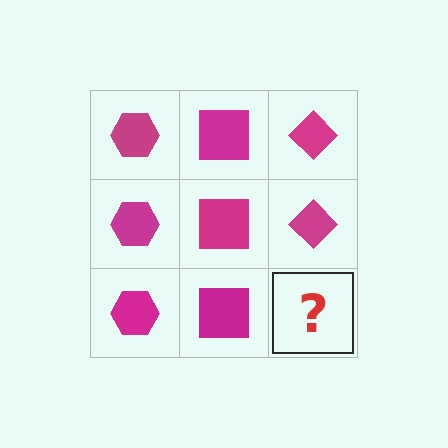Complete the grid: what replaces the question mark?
The question mark should be replaced with a magenta diamond.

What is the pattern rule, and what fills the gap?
The rule is that each column has a consistent shape. The gap should be filled with a magenta diamond.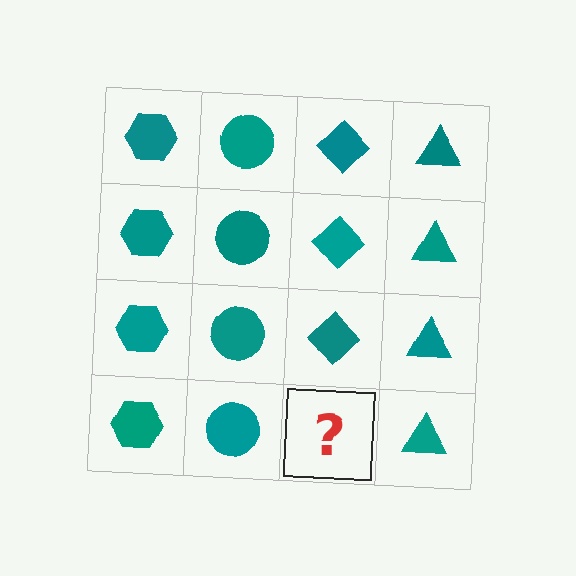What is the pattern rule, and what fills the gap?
The rule is that each column has a consistent shape. The gap should be filled with a teal diamond.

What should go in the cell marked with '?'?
The missing cell should contain a teal diamond.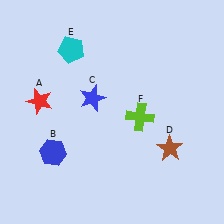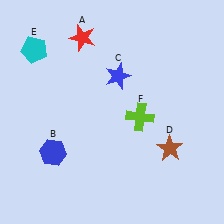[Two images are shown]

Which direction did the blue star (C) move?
The blue star (C) moved right.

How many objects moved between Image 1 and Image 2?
3 objects moved between the two images.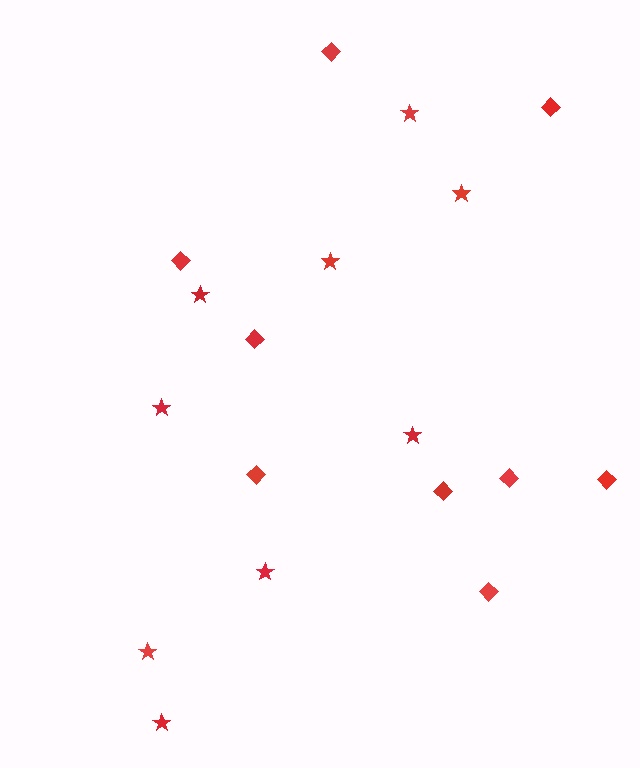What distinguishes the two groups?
There are 2 groups: one group of diamonds (9) and one group of stars (9).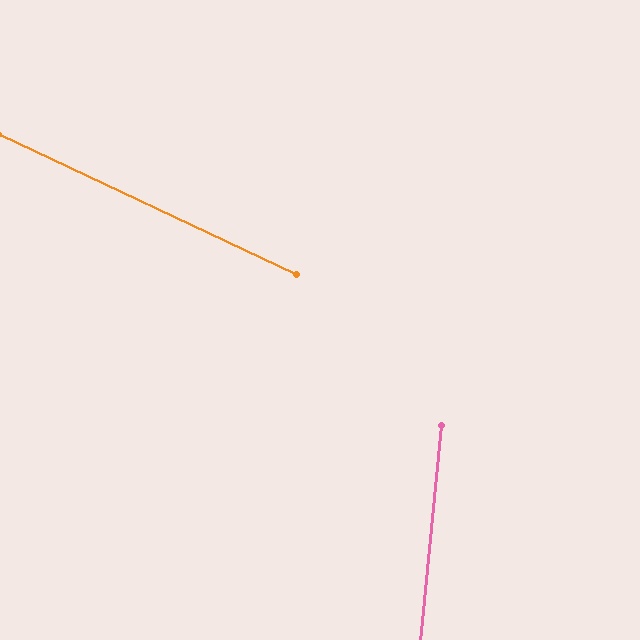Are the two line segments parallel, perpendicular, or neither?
Neither parallel nor perpendicular — they differ by about 70°.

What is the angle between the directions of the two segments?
Approximately 70 degrees.